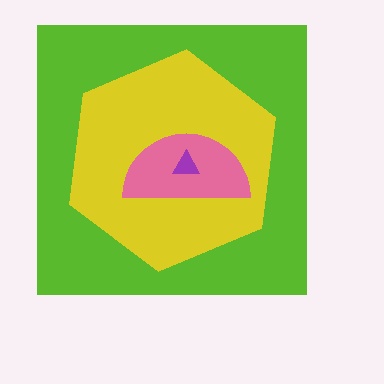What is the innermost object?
The purple triangle.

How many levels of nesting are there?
4.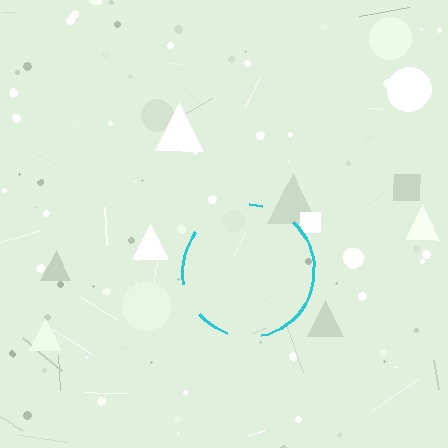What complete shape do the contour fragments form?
The contour fragments form a circle.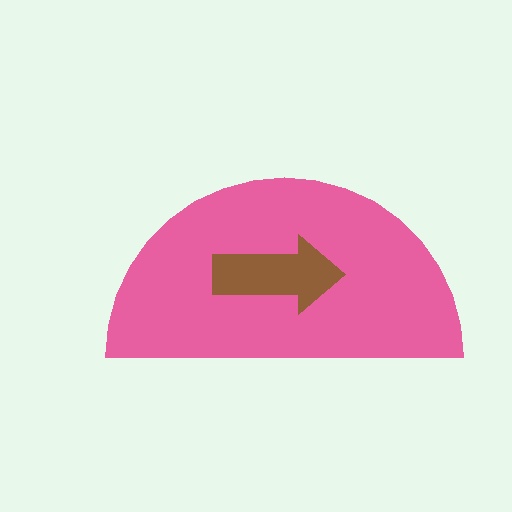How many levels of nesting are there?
2.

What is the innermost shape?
The brown arrow.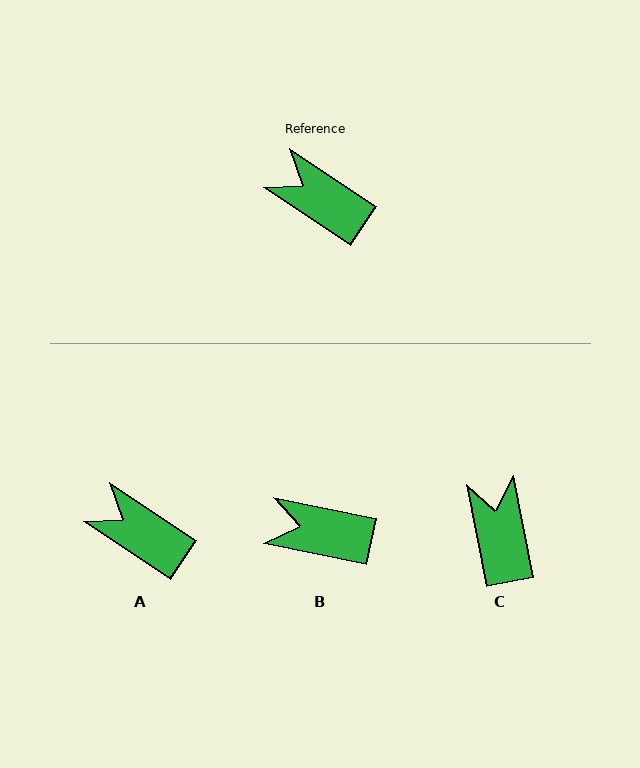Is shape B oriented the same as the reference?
No, it is off by about 22 degrees.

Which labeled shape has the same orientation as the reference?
A.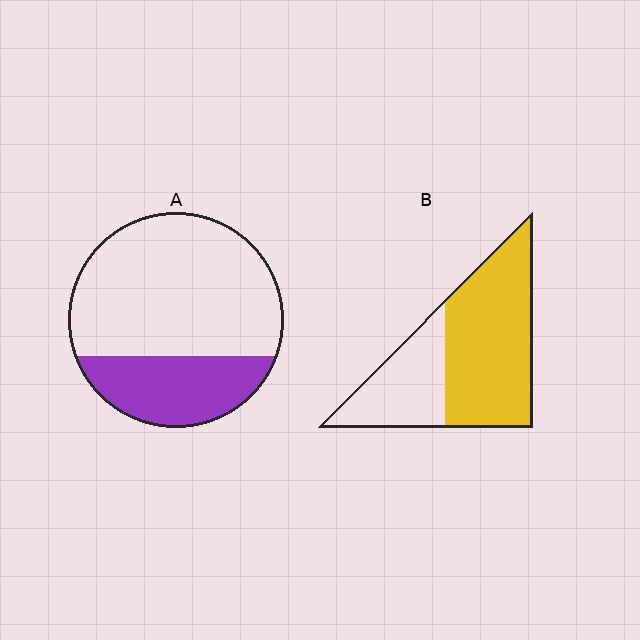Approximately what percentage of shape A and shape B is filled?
A is approximately 30% and B is approximately 65%.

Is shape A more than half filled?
No.